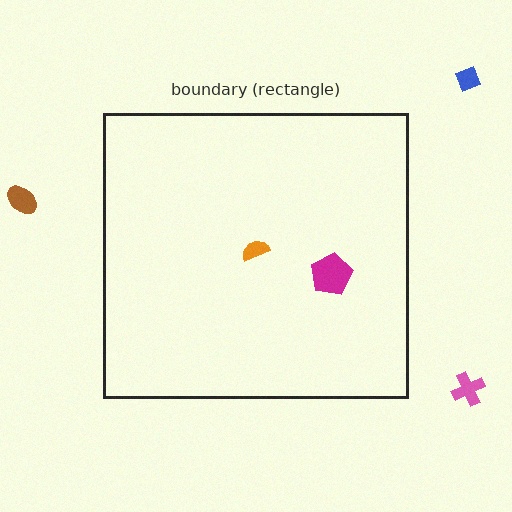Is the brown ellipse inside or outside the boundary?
Outside.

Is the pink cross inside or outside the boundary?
Outside.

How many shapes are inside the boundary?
2 inside, 3 outside.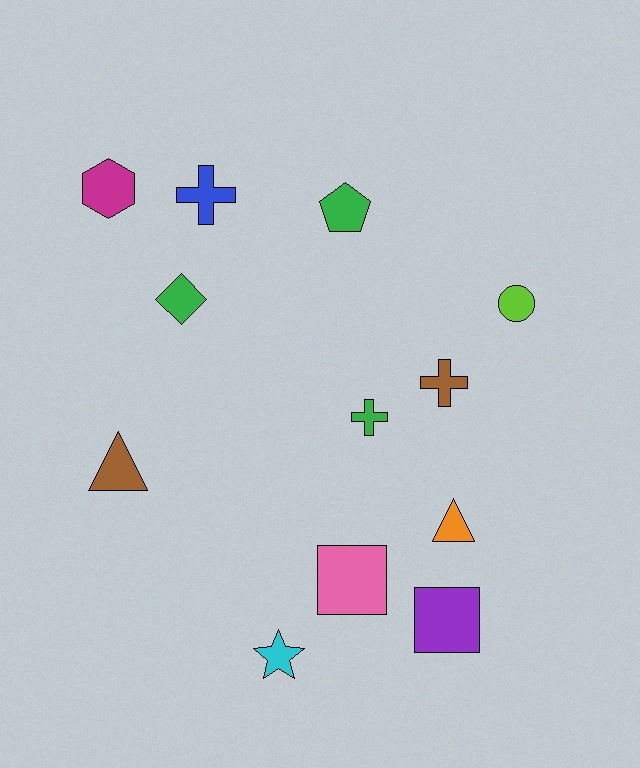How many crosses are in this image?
There are 3 crosses.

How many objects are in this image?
There are 12 objects.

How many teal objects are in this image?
There are no teal objects.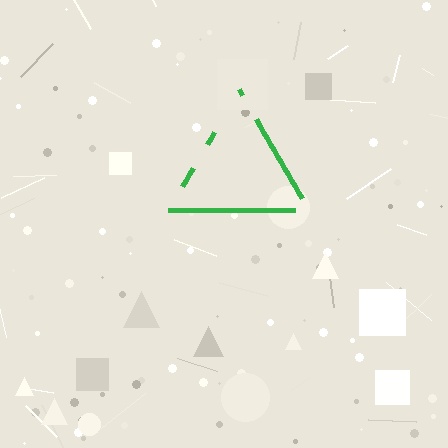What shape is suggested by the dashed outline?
The dashed outline suggests a triangle.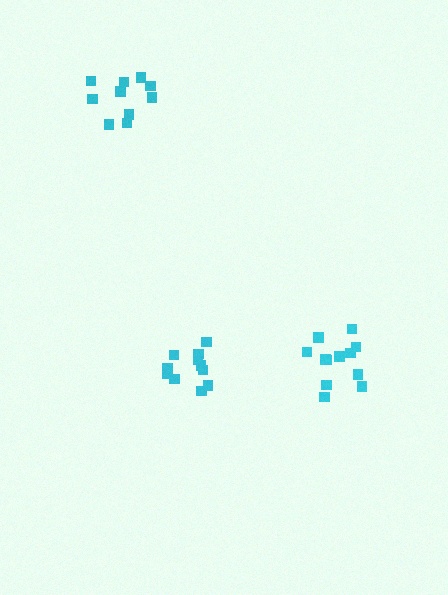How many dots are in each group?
Group 1: 10 dots, Group 2: 11 dots, Group 3: 12 dots (33 total).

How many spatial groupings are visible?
There are 3 spatial groupings.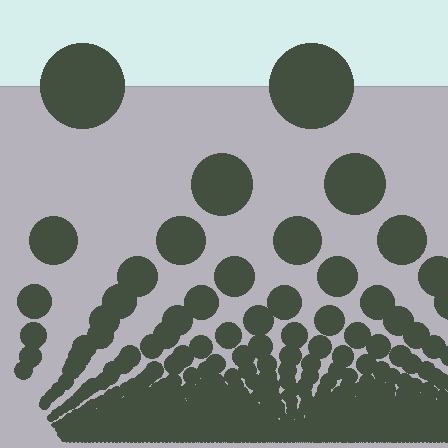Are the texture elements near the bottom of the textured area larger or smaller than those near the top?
Smaller. The gradient is inverted — elements near the bottom are smaller and denser.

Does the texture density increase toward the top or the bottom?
Density increases toward the bottom.